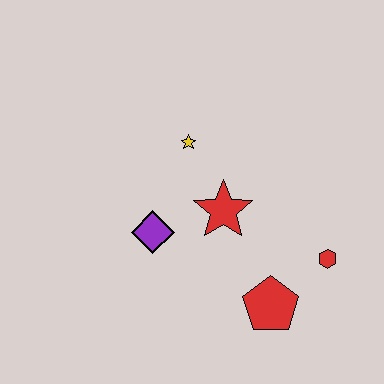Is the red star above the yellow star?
No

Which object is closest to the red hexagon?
The red pentagon is closest to the red hexagon.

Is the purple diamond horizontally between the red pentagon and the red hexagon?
No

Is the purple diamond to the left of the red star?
Yes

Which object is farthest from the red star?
The red hexagon is farthest from the red star.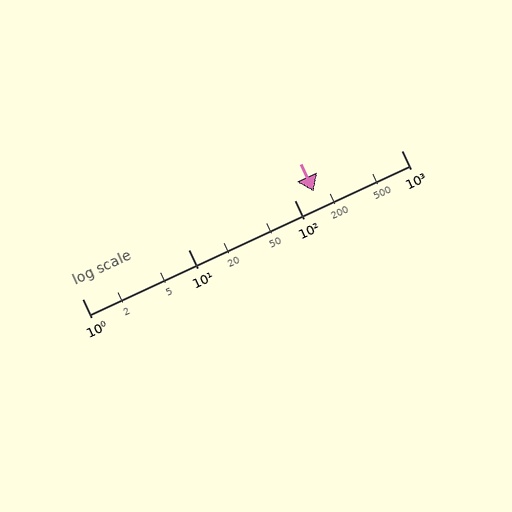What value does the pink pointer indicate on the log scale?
The pointer indicates approximately 150.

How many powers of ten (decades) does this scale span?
The scale spans 3 decades, from 1 to 1000.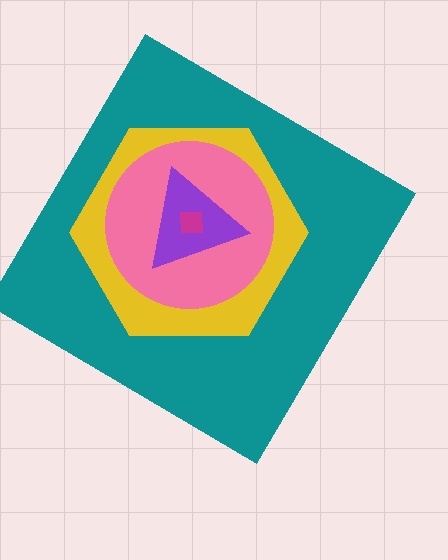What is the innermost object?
The magenta square.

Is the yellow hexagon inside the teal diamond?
Yes.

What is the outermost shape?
The teal diamond.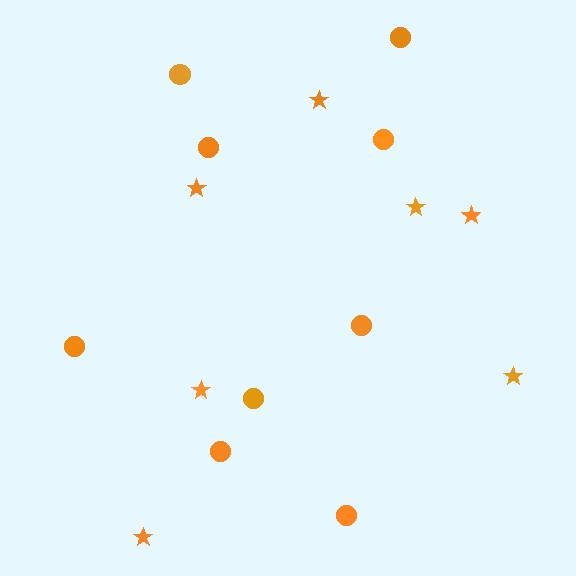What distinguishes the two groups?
There are 2 groups: one group of circles (9) and one group of stars (7).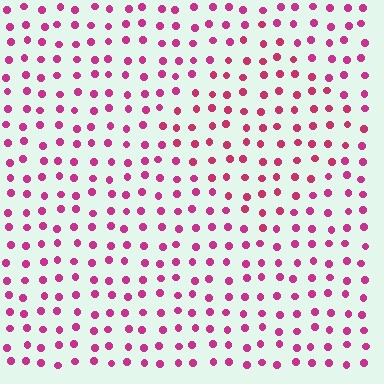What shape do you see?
I see a diamond.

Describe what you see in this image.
The image is filled with small magenta elements in a uniform arrangement. A diamond-shaped region is visible where the elements are tinted to a slightly different hue, forming a subtle color boundary.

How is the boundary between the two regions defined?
The boundary is defined purely by a slight shift in hue (about 15 degrees). Spacing, size, and orientation are identical on both sides.